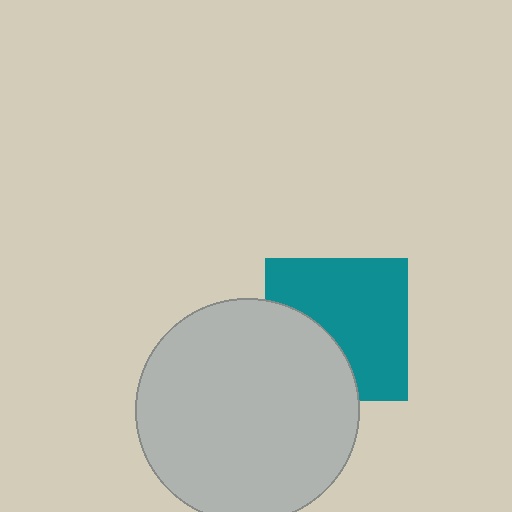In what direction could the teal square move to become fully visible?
The teal square could move toward the upper-right. That would shift it out from behind the light gray circle entirely.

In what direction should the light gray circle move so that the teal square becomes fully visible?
The light gray circle should move toward the lower-left. That is the shortest direction to clear the overlap and leave the teal square fully visible.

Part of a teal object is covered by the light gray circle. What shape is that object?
It is a square.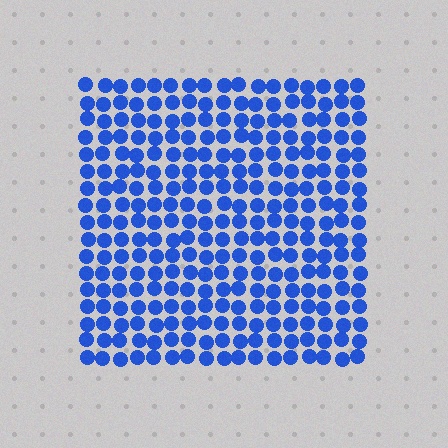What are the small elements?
The small elements are circles.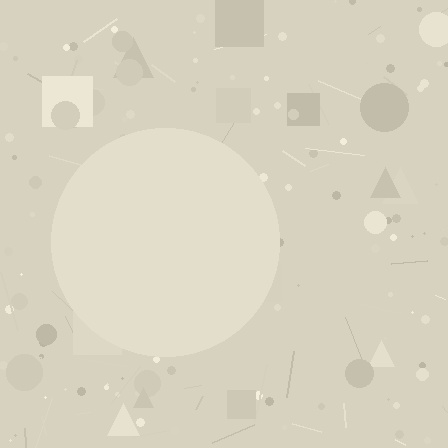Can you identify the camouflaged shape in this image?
The camouflaged shape is a circle.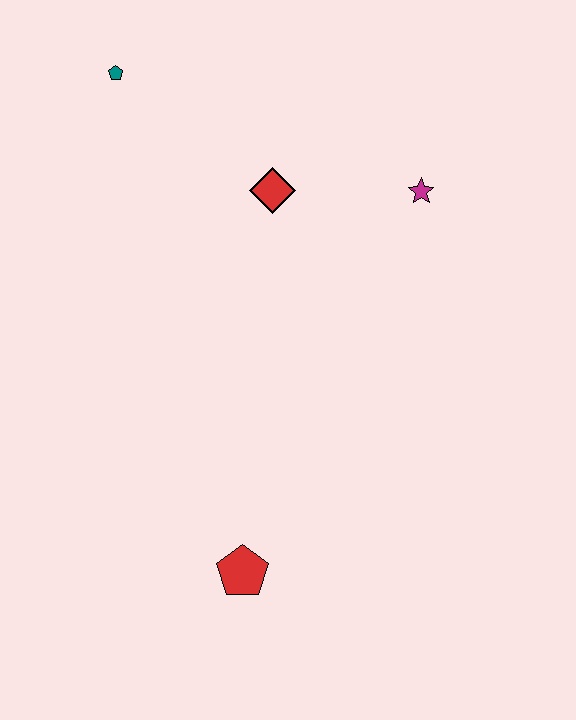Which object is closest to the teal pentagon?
The red diamond is closest to the teal pentagon.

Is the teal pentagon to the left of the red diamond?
Yes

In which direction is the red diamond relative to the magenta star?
The red diamond is to the left of the magenta star.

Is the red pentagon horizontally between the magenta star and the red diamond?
No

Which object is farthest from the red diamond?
The red pentagon is farthest from the red diamond.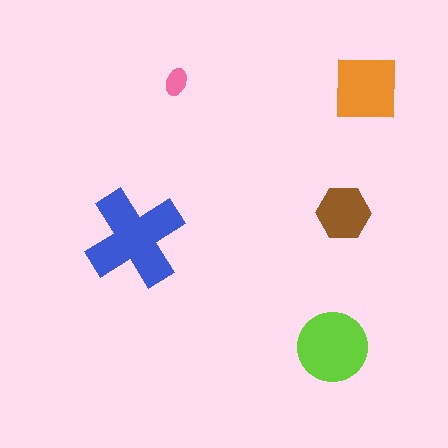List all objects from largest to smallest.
The blue cross, the lime circle, the orange square, the brown hexagon, the pink ellipse.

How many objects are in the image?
There are 5 objects in the image.